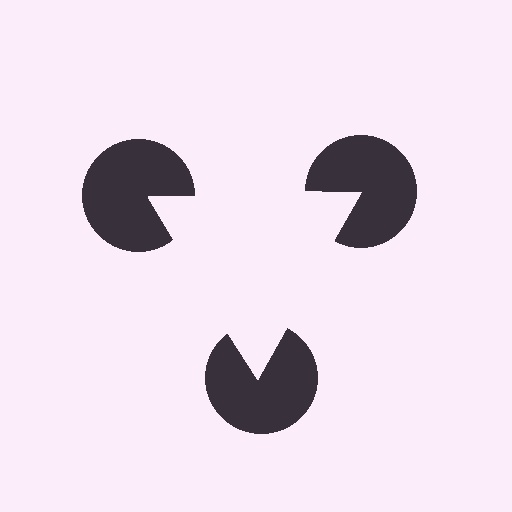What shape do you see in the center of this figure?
An illusory triangle — its edges are inferred from the aligned wedge cuts in the pac-man discs, not physically drawn.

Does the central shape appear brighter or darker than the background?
It typically appears slightly brighter than the background, even though no actual brightness change is drawn.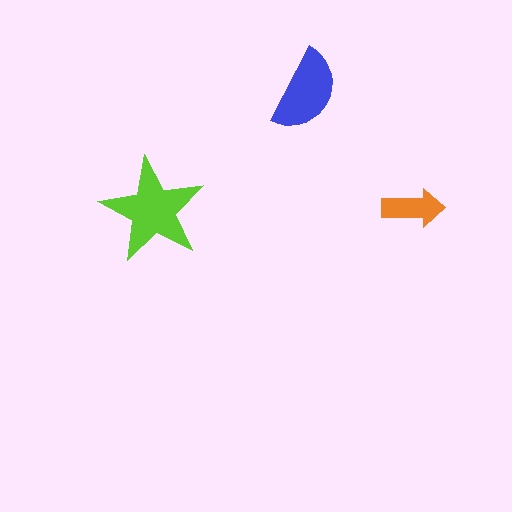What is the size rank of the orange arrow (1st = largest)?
3rd.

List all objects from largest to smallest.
The lime star, the blue semicircle, the orange arrow.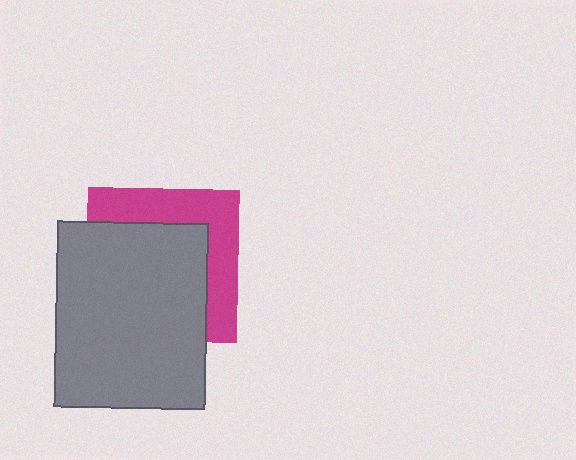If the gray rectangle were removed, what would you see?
You would see the complete magenta square.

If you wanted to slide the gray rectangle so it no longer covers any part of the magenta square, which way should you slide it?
Slide it toward the lower-left — that is the most direct way to separate the two shapes.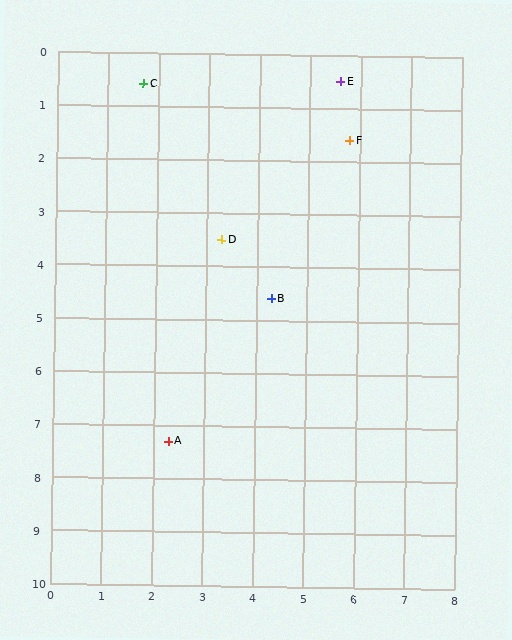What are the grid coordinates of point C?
Point C is at approximately (1.7, 0.6).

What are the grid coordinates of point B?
Point B is at approximately (4.3, 4.6).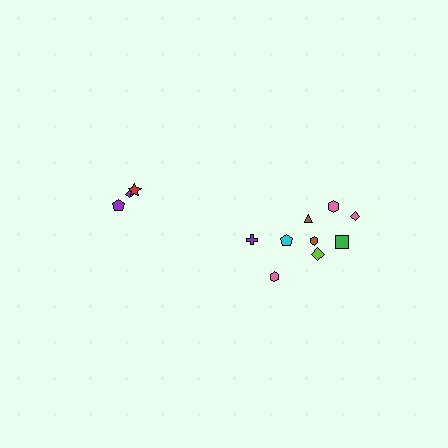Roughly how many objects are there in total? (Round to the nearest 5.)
Roughly 15 objects in total.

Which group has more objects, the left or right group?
The right group.